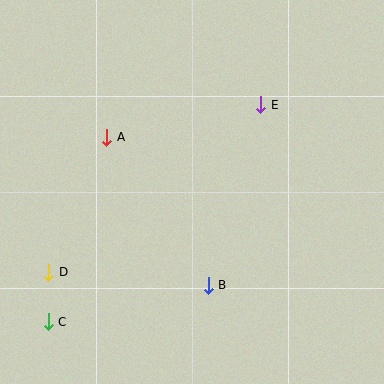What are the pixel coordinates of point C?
Point C is at (48, 322).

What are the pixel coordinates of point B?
Point B is at (208, 285).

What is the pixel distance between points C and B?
The distance between C and B is 164 pixels.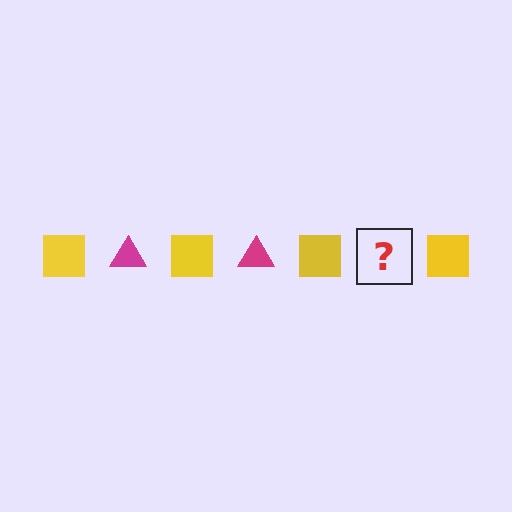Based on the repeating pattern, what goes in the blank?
The blank should be a magenta triangle.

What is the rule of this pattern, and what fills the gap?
The rule is that the pattern alternates between yellow square and magenta triangle. The gap should be filled with a magenta triangle.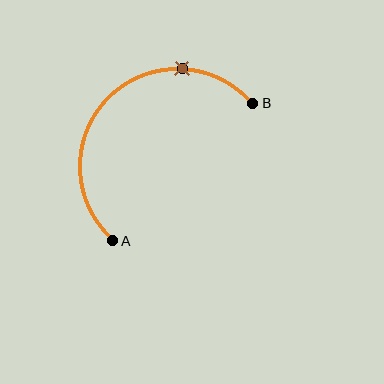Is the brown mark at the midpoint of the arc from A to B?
No. The brown mark lies on the arc but is closer to endpoint B. The arc midpoint would be at the point on the curve equidistant along the arc from both A and B.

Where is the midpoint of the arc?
The arc midpoint is the point on the curve farthest from the straight line joining A and B. It sits above and to the left of that line.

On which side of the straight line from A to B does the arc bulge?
The arc bulges above and to the left of the straight line connecting A and B.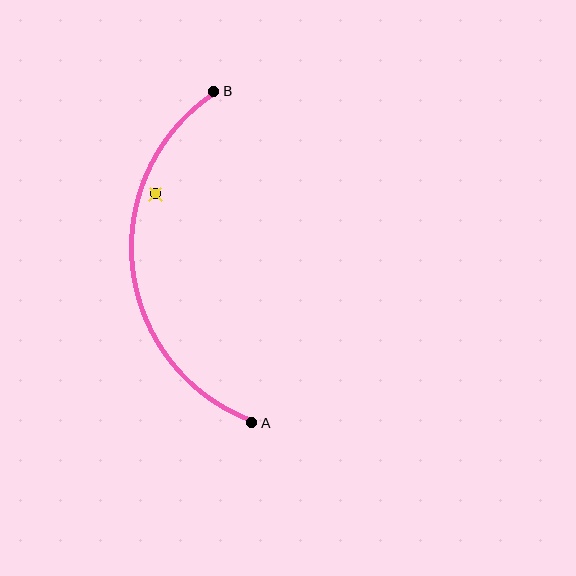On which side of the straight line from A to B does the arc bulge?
The arc bulges to the left of the straight line connecting A and B.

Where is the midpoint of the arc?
The arc midpoint is the point on the curve farthest from the straight line joining A and B. It sits to the left of that line.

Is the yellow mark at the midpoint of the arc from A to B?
No — the yellow mark does not lie on the arc at all. It sits slightly inside the curve.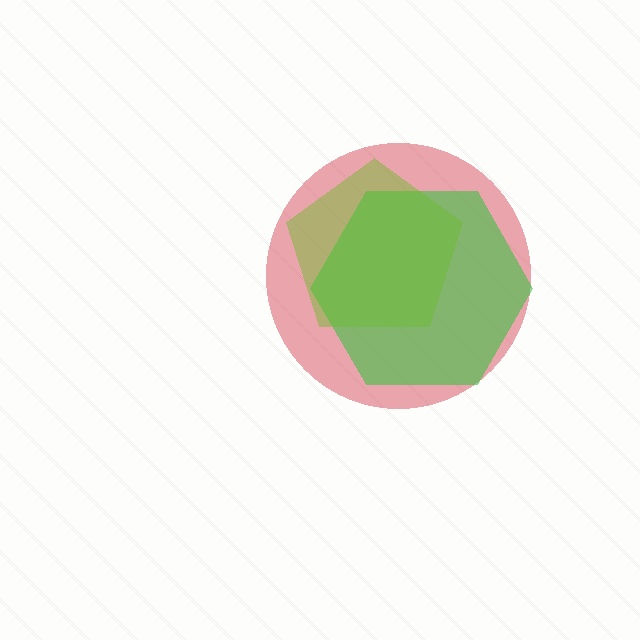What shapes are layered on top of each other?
The layered shapes are: a red circle, a green hexagon, a lime pentagon.